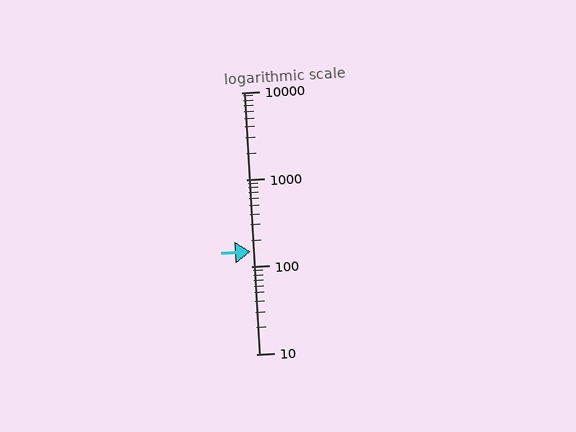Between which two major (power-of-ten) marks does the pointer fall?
The pointer is between 100 and 1000.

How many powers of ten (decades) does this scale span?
The scale spans 3 decades, from 10 to 10000.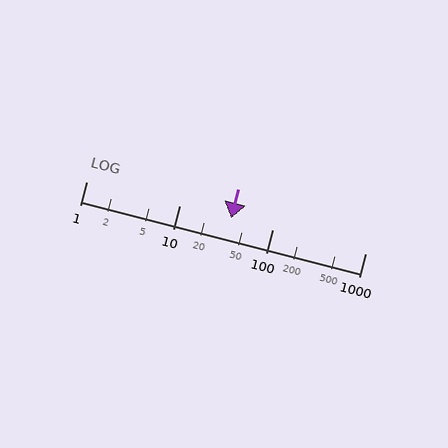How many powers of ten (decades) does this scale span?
The scale spans 3 decades, from 1 to 1000.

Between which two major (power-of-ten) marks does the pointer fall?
The pointer is between 10 and 100.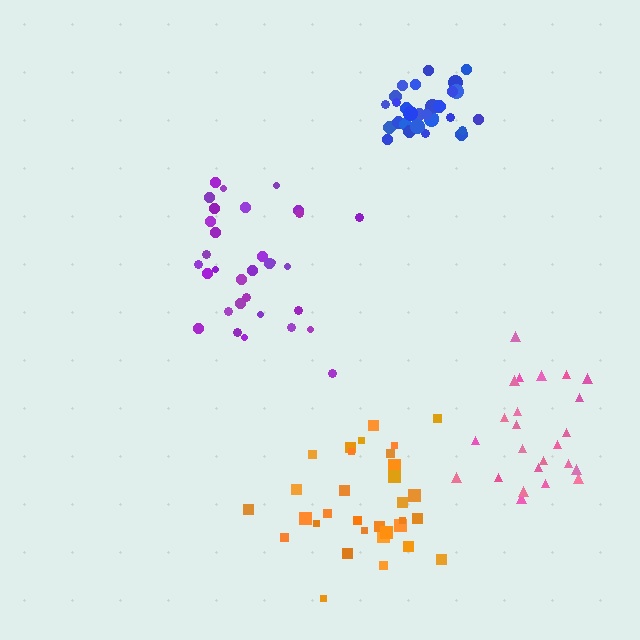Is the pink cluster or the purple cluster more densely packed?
Pink.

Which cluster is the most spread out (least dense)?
Purple.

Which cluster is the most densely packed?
Blue.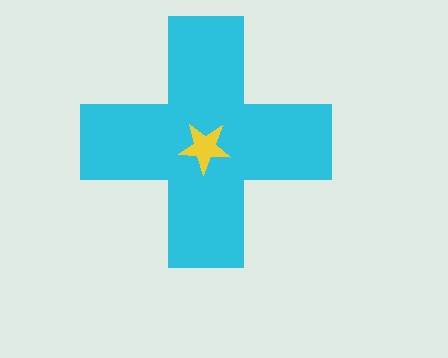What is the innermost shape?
The yellow star.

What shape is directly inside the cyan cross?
The yellow star.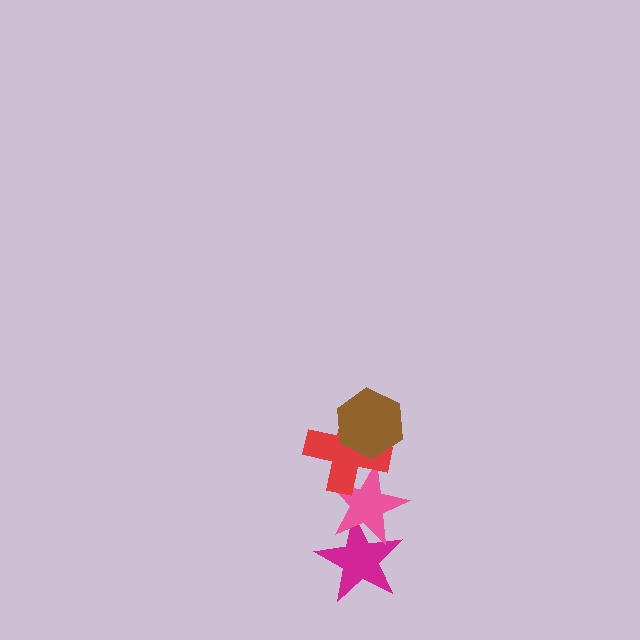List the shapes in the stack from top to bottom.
From top to bottom: the brown hexagon, the red cross, the pink star, the magenta star.